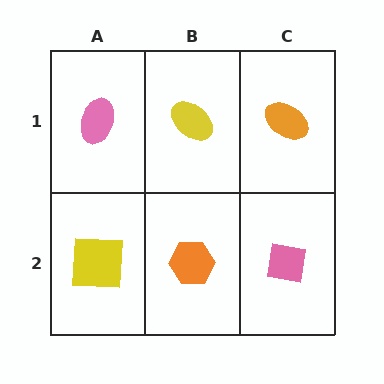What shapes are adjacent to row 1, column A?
A yellow square (row 2, column A), a yellow ellipse (row 1, column B).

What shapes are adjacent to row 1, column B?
An orange hexagon (row 2, column B), a pink ellipse (row 1, column A), an orange ellipse (row 1, column C).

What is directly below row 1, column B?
An orange hexagon.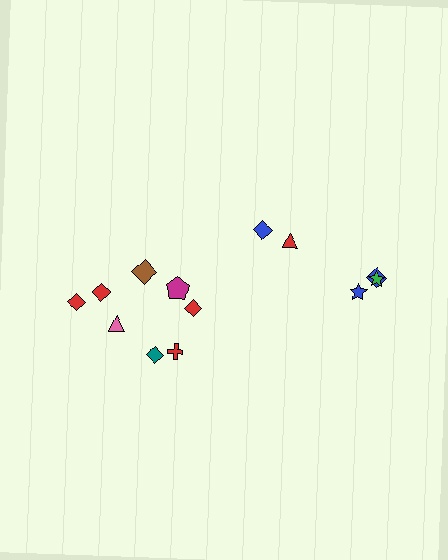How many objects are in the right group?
There are 5 objects.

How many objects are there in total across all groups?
There are 13 objects.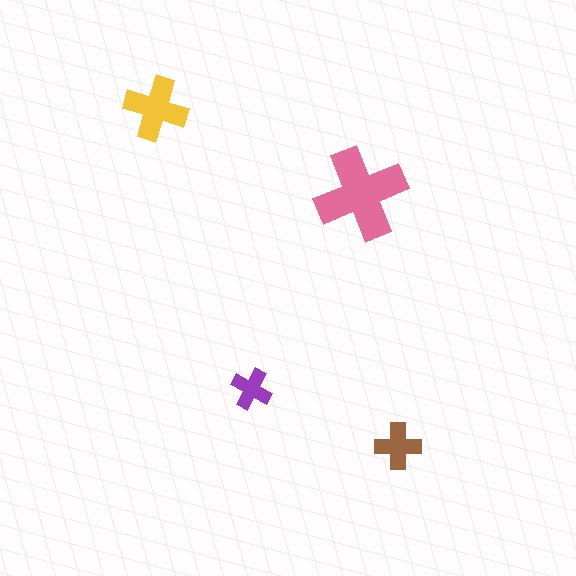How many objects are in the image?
There are 4 objects in the image.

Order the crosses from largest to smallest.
the pink one, the yellow one, the brown one, the purple one.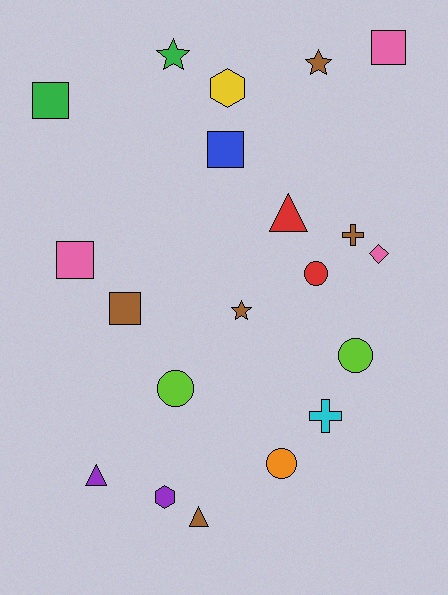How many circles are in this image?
There are 4 circles.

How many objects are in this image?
There are 20 objects.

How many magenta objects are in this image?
There are no magenta objects.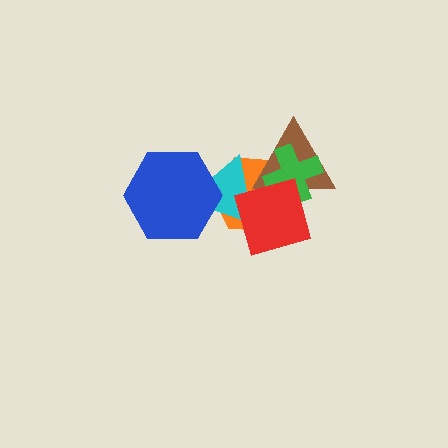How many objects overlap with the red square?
4 objects overlap with the red square.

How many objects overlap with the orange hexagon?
5 objects overlap with the orange hexagon.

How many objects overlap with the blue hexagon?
2 objects overlap with the blue hexagon.